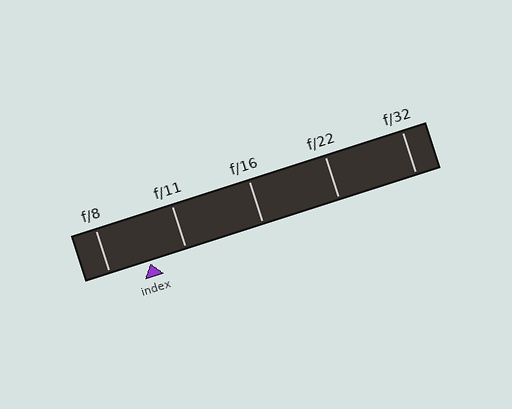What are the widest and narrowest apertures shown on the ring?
The widest aperture shown is f/8 and the narrowest is f/32.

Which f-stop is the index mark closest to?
The index mark is closest to f/11.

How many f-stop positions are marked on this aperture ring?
There are 5 f-stop positions marked.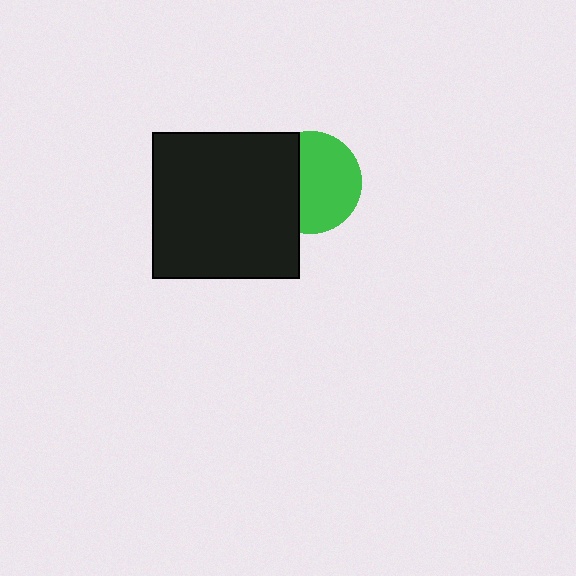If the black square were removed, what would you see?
You would see the complete green circle.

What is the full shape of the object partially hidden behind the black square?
The partially hidden object is a green circle.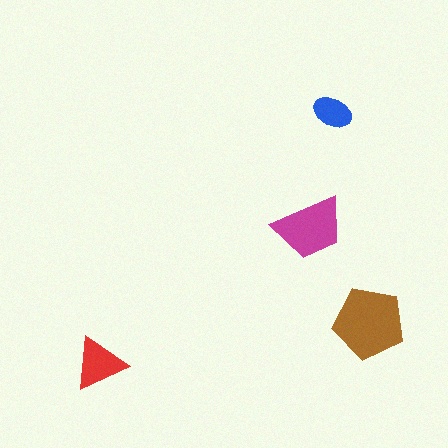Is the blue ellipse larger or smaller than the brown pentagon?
Smaller.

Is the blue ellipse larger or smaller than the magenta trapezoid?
Smaller.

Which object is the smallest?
The blue ellipse.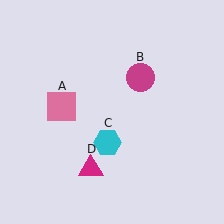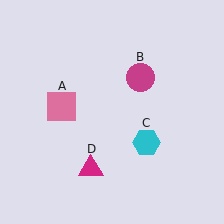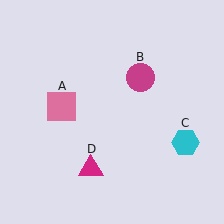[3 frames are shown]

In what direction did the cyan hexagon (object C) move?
The cyan hexagon (object C) moved right.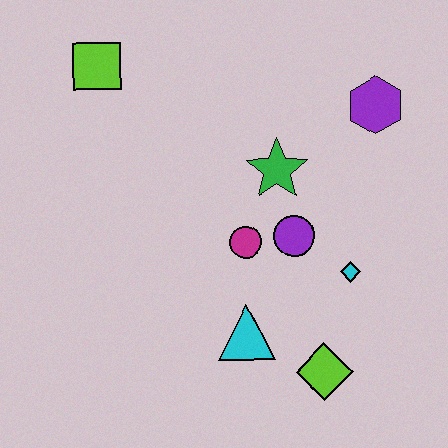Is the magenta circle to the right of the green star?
No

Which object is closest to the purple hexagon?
The green star is closest to the purple hexagon.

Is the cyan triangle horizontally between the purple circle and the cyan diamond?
No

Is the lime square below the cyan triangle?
No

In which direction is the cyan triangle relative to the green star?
The cyan triangle is below the green star.